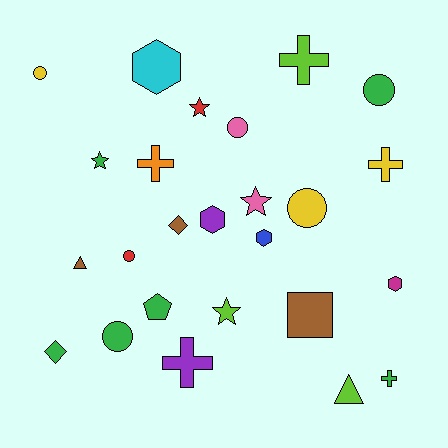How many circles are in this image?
There are 6 circles.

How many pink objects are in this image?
There are 2 pink objects.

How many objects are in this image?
There are 25 objects.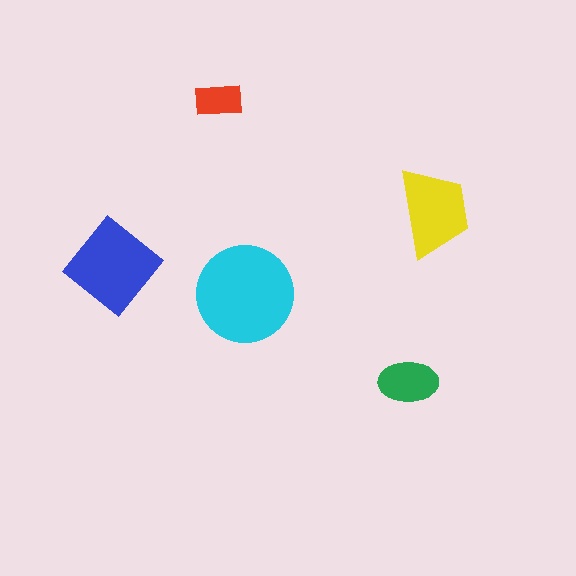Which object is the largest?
The cyan circle.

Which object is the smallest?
The red rectangle.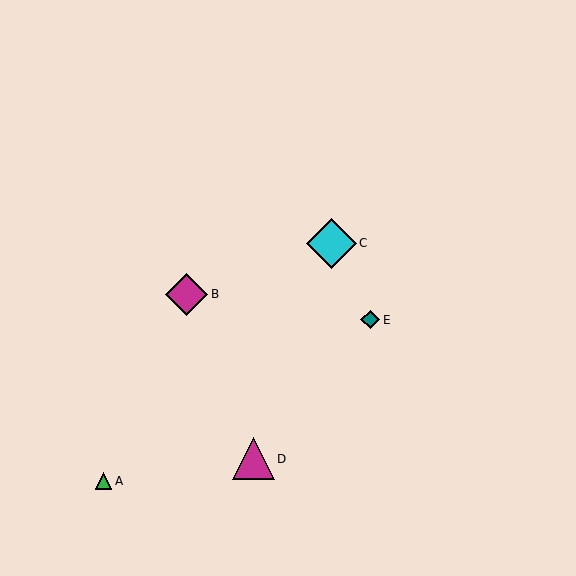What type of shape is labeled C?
Shape C is a cyan diamond.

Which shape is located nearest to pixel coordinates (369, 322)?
The teal diamond (labeled E) at (370, 320) is nearest to that location.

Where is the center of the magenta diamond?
The center of the magenta diamond is at (187, 294).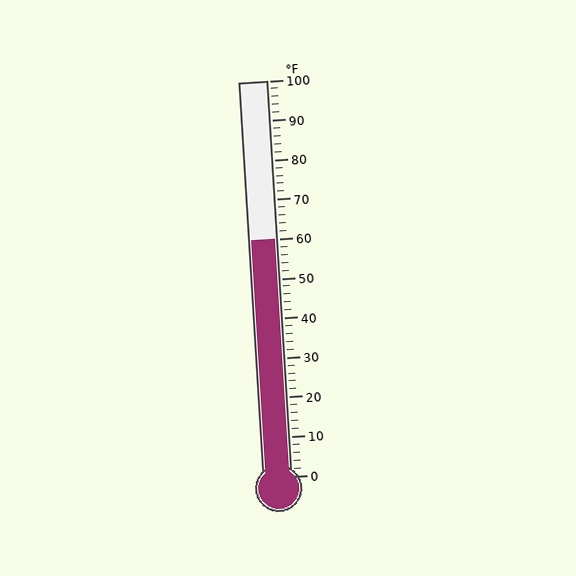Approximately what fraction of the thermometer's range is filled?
The thermometer is filled to approximately 60% of its range.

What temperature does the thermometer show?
The thermometer shows approximately 60°F.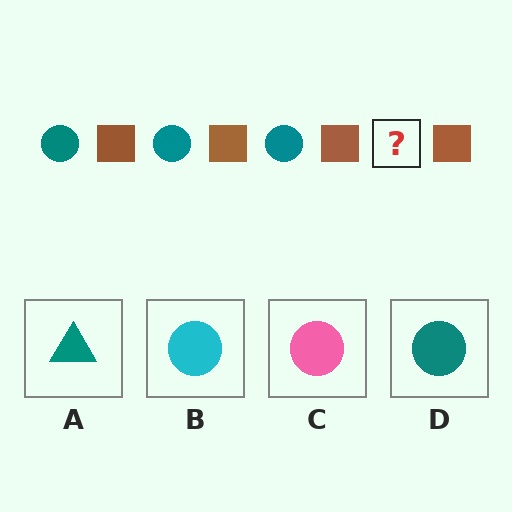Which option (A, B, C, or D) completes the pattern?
D.